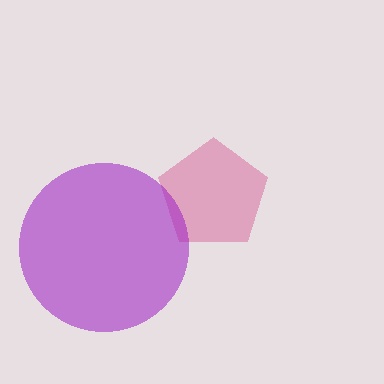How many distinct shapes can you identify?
There are 2 distinct shapes: a pink pentagon, a purple circle.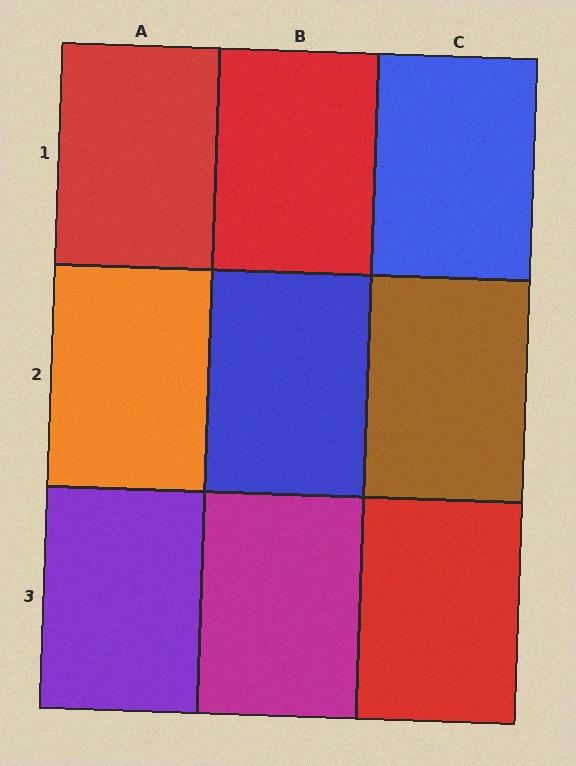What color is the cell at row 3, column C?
Red.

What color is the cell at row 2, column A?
Orange.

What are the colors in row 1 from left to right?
Red, red, blue.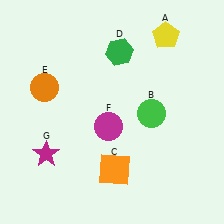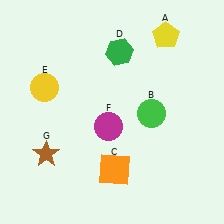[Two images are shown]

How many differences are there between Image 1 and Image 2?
There are 2 differences between the two images.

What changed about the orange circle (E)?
In Image 1, E is orange. In Image 2, it changed to yellow.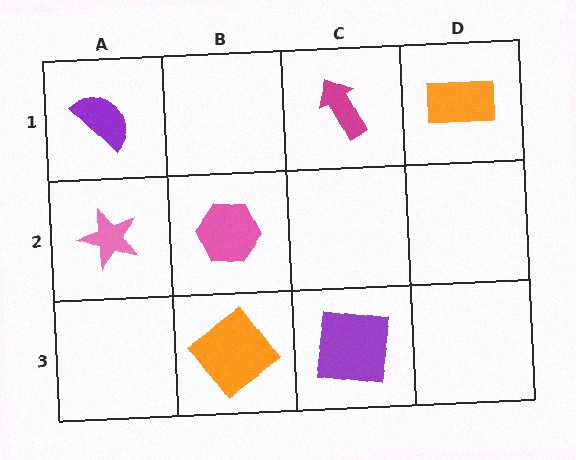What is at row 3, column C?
A purple square.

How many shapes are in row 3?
2 shapes.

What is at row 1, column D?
An orange rectangle.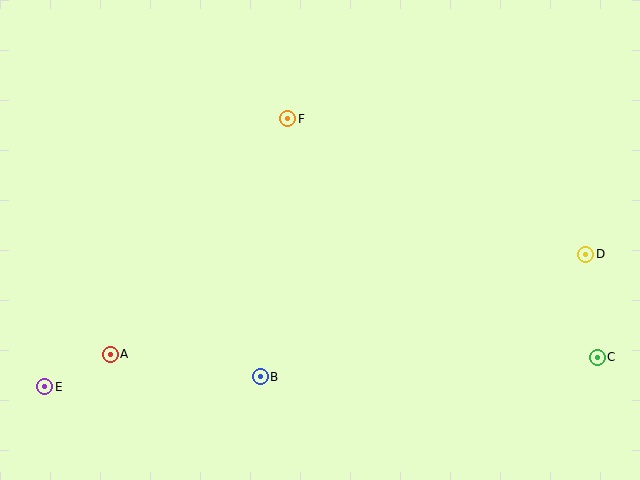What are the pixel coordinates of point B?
Point B is at (260, 377).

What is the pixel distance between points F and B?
The distance between F and B is 259 pixels.